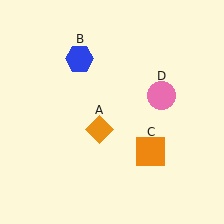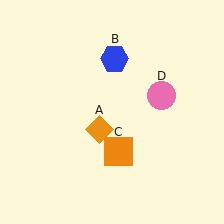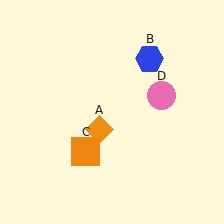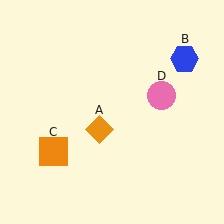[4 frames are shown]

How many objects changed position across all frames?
2 objects changed position: blue hexagon (object B), orange square (object C).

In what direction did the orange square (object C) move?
The orange square (object C) moved left.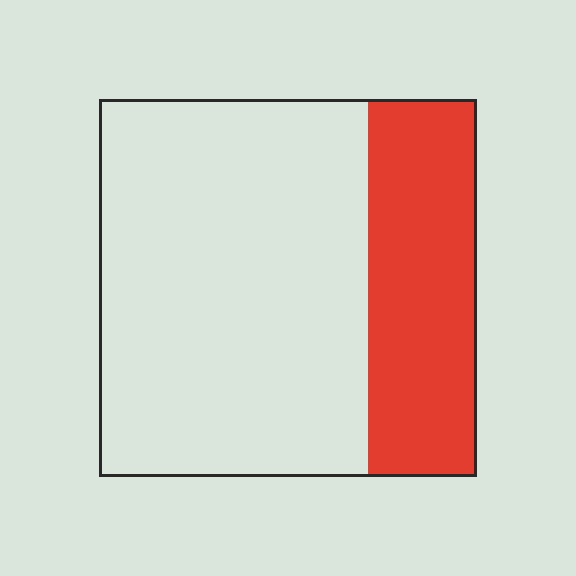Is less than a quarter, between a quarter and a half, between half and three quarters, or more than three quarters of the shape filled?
Between a quarter and a half.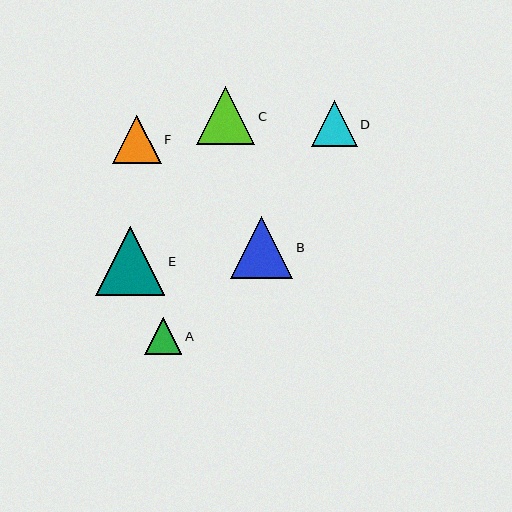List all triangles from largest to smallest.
From largest to smallest: E, B, C, F, D, A.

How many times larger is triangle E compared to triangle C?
Triangle E is approximately 1.2 times the size of triangle C.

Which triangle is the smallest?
Triangle A is the smallest with a size of approximately 37 pixels.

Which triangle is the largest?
Triangle E is the largest with a size of approximately 69 pixels.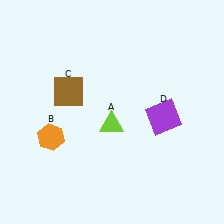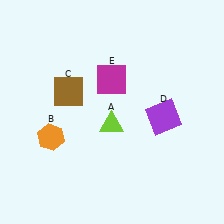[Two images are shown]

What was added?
A magenta square (E) was added in Image 2.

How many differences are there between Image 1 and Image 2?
There is 1 difference between the two images.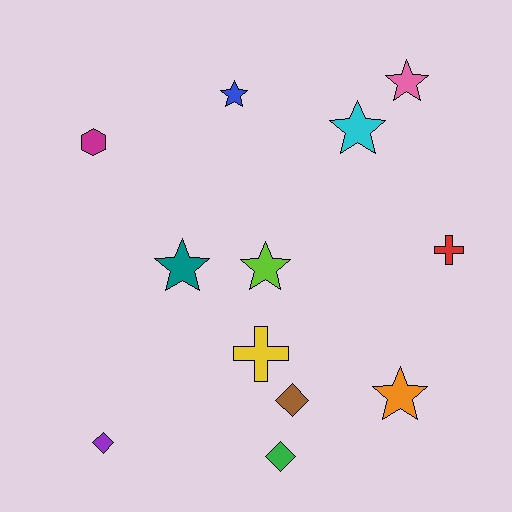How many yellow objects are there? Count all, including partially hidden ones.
There is 1 yellow object.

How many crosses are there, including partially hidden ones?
There are 2 crosses.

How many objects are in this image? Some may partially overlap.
There are 12 objects.